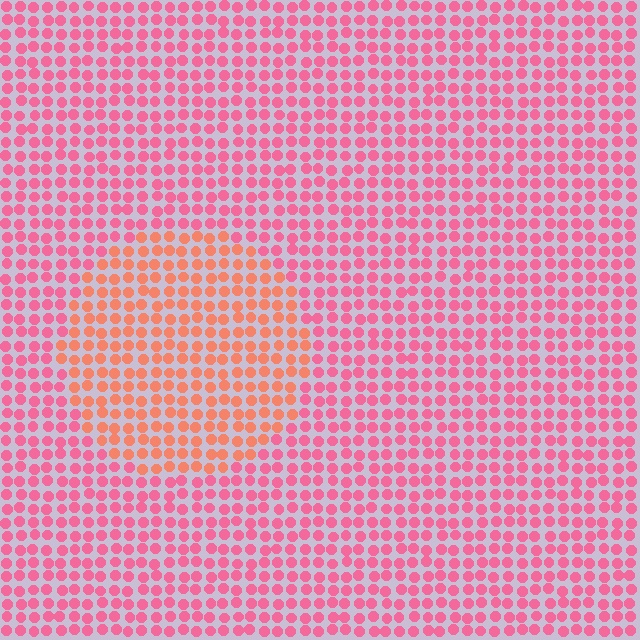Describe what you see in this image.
The image is filled with small pink elements in a uniform arrangement. A circle-shaped region is visible where the elements are tinted to a slightly different hue, forming a subtle color boundary.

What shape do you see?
I see a circle.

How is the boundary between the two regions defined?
The boundary is defined purely by a slight shift in hue (about 33 degrees). Spacing, size, and orientation are identical on both sides.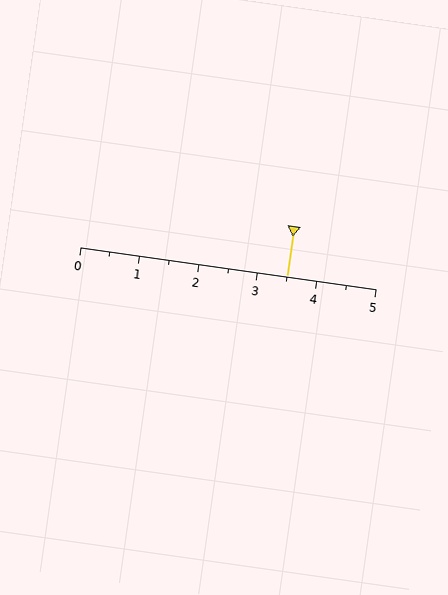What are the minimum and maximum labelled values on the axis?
The axis runs from 0 to 5.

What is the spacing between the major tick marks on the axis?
The major ticks are spaced 1 apart.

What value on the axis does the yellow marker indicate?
The marker indicates approximately 3.5.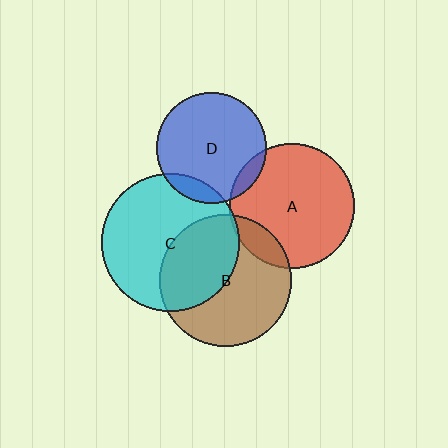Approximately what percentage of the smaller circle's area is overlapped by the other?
Approximately 5%.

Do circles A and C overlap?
Yes.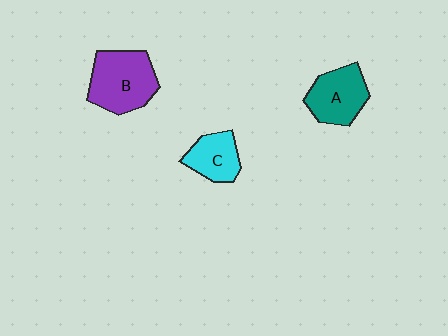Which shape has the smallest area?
Shape C (cyan).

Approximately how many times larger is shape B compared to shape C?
Approximately 1.6 times.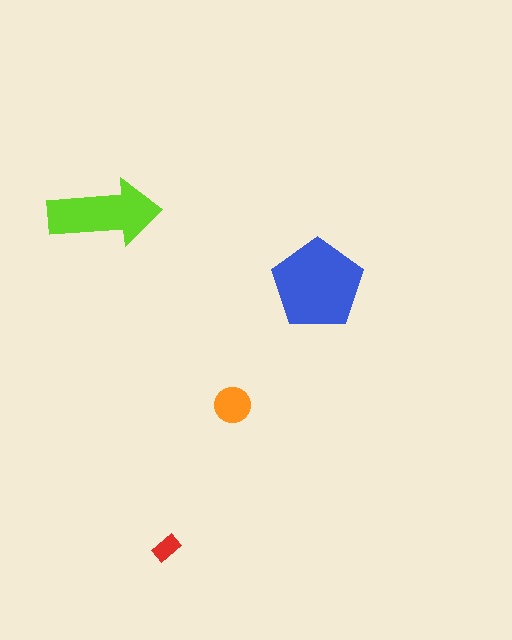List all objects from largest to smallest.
The blue pentagon, the lime arrow, the orange circle, the red rectangle.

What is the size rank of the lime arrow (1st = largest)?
2nd.